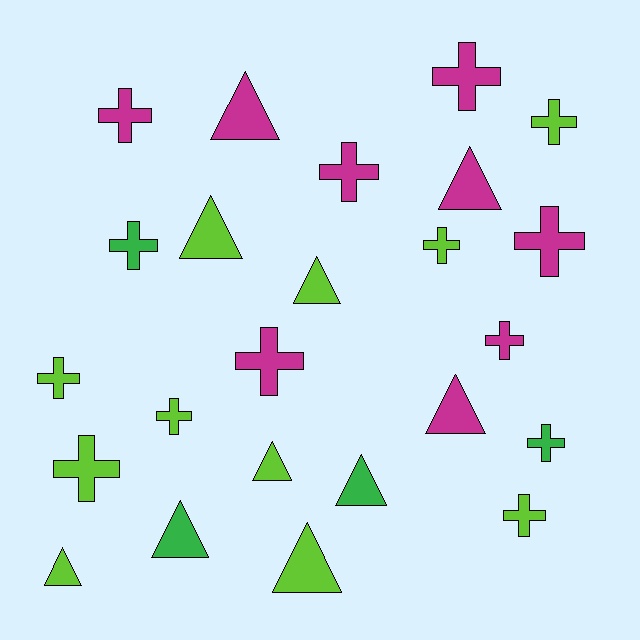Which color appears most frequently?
Lime, with 11 objects.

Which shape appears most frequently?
Cross, with 14 objects.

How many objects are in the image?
There are 24 objects.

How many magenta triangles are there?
There are 3 magenta triangles.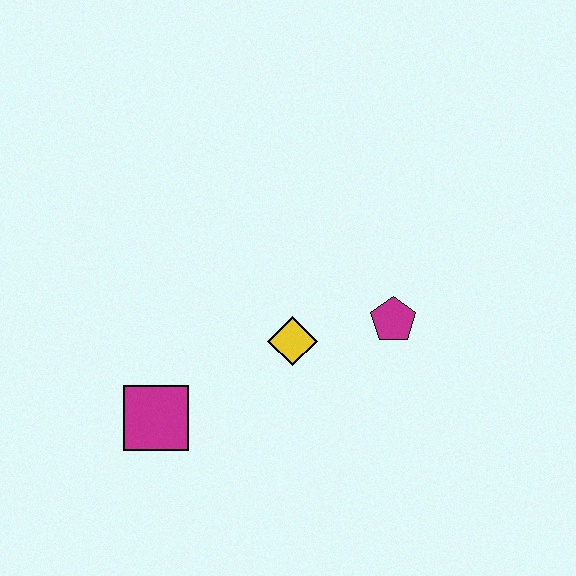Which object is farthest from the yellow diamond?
The magenta square is farthest from the yellow diamond.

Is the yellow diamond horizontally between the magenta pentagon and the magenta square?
Yes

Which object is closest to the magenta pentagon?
The yellow diamond is closest to the magenta pentagon.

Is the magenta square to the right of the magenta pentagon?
No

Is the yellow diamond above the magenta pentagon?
No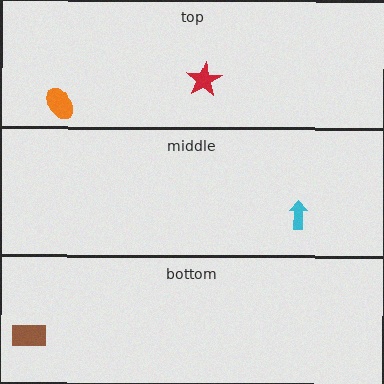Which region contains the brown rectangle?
The bottom region.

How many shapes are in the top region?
2.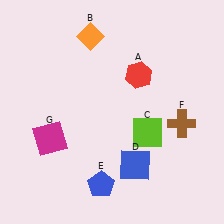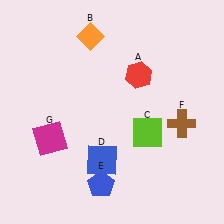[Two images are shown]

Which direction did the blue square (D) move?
The blue square (D) moved left.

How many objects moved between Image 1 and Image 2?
1 object moved between the two images.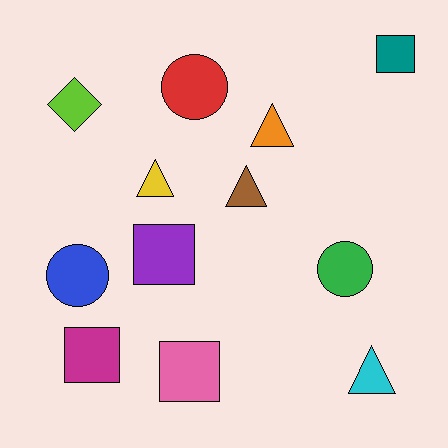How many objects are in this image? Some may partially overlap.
There are 12 objects.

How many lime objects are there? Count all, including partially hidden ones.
There is 1 lime object.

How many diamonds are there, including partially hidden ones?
There is 1 diamond.